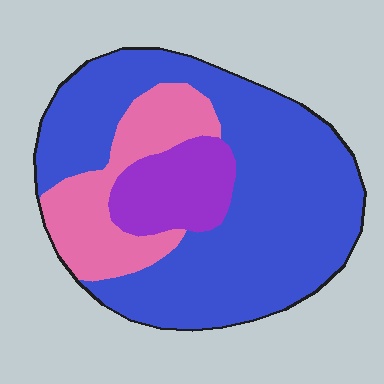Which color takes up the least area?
Purple, at roughly 15%.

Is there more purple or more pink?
Pink.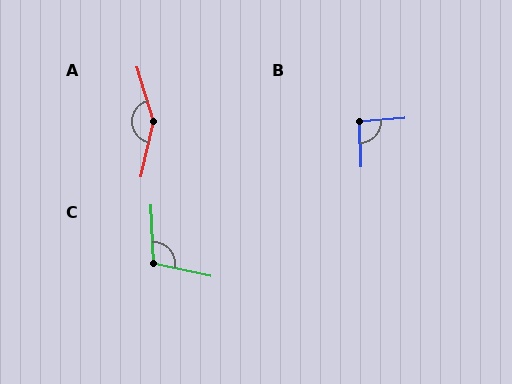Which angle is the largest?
A, at approximately 151 degrees.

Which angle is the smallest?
B, at approximately 93 degrees.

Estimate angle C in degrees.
Approximately 105 degrees.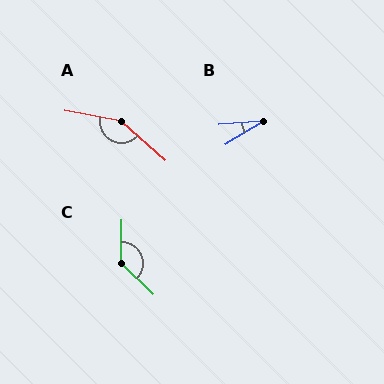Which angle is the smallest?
B, at approximately 27 degrees.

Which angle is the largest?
A, at approximately 149 degrees.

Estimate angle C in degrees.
Approximately 134 degrees.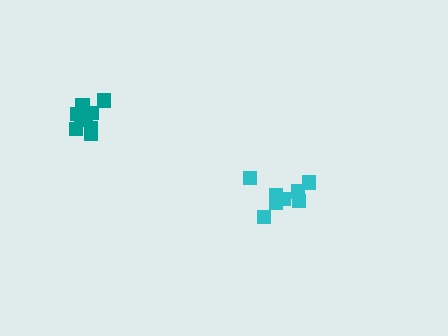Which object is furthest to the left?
The teal cluster is leftmost.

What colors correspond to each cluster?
The clusters are colored: teal, cyan.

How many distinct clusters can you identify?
There are 2 distinct clusters.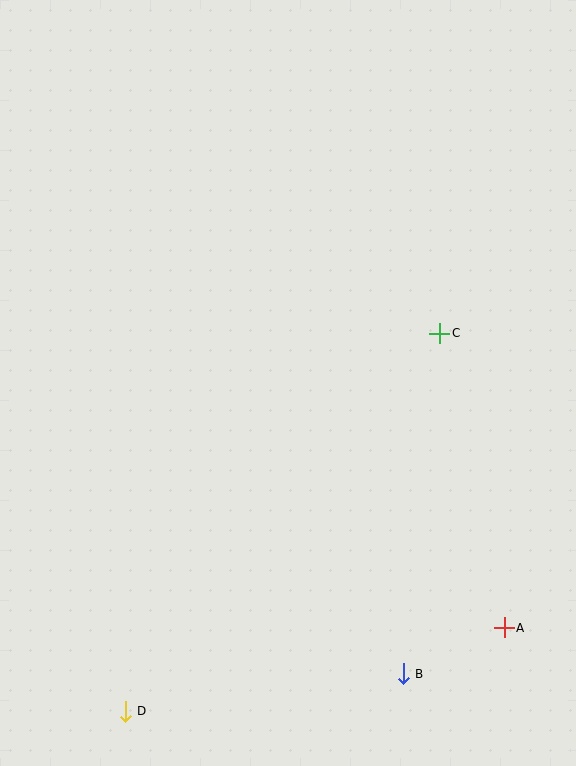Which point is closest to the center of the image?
Point C at (440, 333) is closest to the center.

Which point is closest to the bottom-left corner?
Point D is closest to the bottom-left corner.